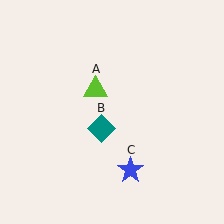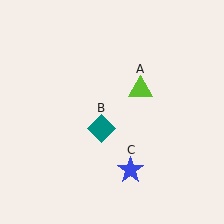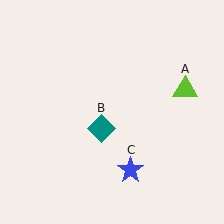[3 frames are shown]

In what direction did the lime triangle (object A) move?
The lime triangle (object A) moved right.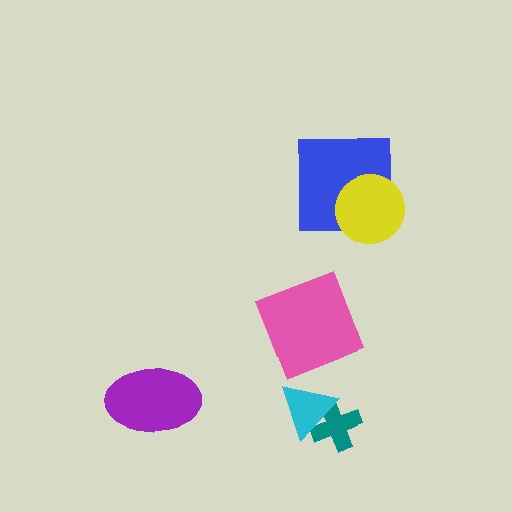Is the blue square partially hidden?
Yes, it is partially covered by another shape.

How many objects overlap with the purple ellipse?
0 objects overlap with the purple ellipse.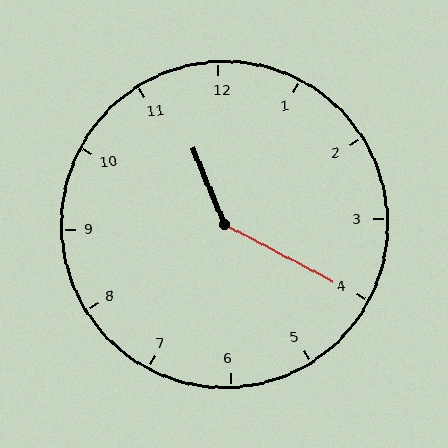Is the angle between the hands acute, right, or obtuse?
It is obtuse.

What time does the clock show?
11:20.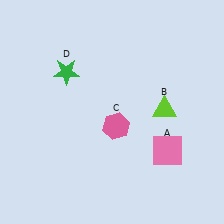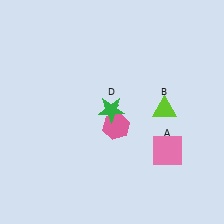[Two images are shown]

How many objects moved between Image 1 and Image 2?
1 object moved between the two images.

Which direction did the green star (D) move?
The green star (D) moved right.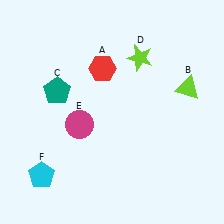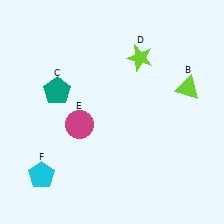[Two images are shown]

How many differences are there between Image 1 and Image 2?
There is 1 difference between the two images.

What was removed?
The red hexagon (A) was removed in Image 2.